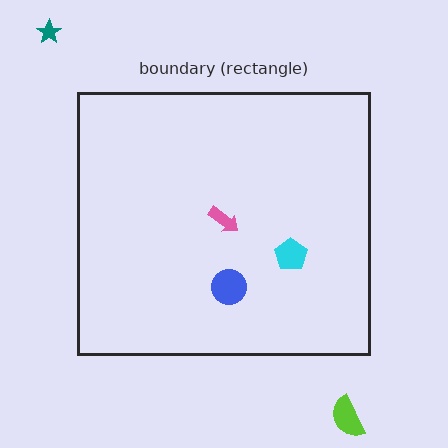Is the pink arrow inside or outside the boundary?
Inside.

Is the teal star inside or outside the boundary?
Outside.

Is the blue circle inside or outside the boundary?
Inside.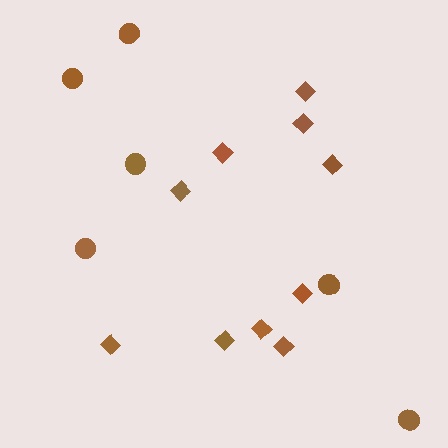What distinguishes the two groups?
There are 2 groups: one group of circles (6) and one group of diamonds (10).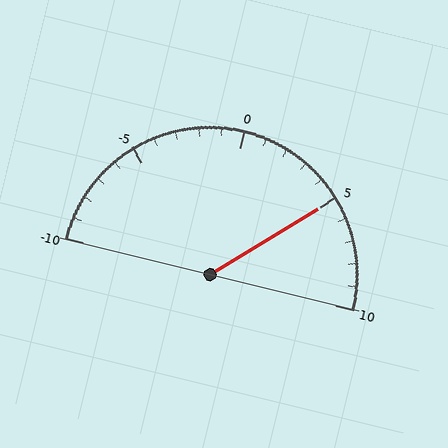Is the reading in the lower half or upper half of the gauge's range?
The reading is in the upper half of the range (-10 to 10).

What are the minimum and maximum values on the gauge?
The gauge ranges from -10 to 10.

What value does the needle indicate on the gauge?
The needle indicates approximately 5.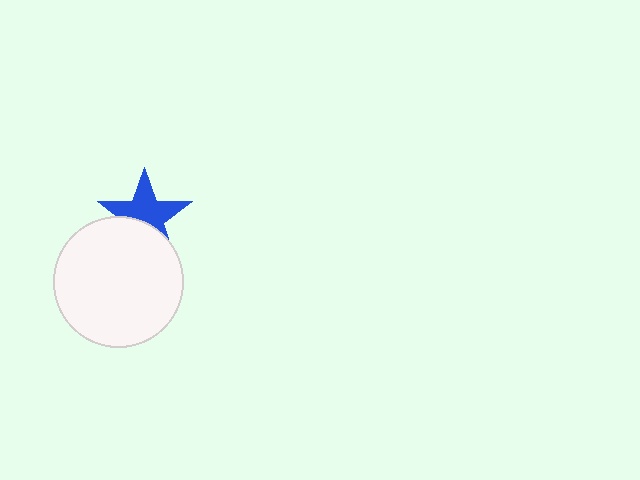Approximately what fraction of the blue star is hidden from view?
Roughly 38% of the blue star is hidden behind the white circle.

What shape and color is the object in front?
The object in front is a white circle.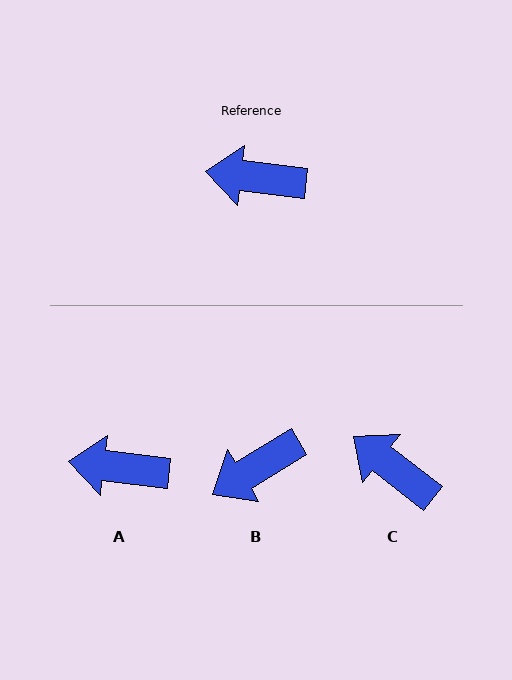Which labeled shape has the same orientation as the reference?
A.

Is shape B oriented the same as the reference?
No, it is off by about 38 degrees.